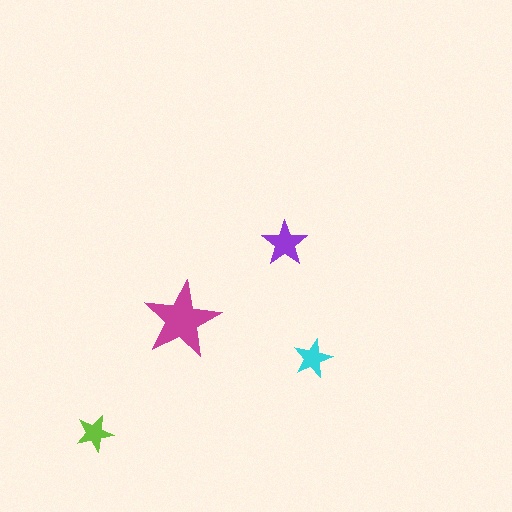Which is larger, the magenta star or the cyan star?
The magenta one.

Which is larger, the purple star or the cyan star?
The purple one.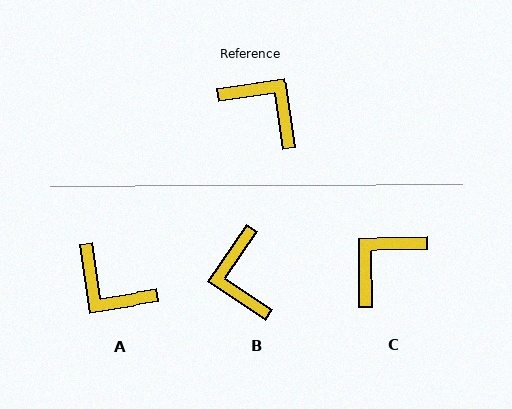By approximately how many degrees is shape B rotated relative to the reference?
Approximately 137 degrees counter-clockwise.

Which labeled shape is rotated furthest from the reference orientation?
A, about 180 degrees away.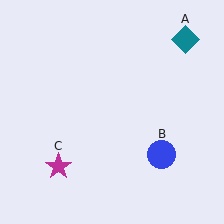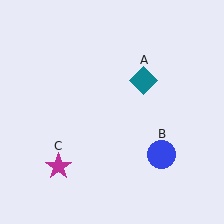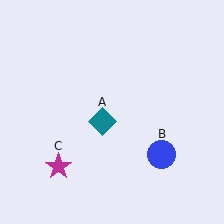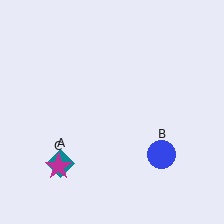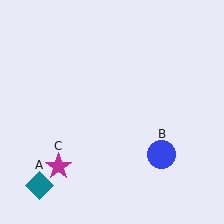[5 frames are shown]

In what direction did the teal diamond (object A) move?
The teal diamond (object A) moved down and to the left.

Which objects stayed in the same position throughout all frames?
Blue circle (object B) and magenta star (object C) remained stationary.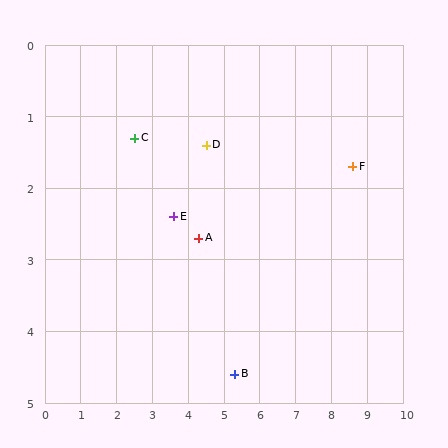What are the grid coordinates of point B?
Point B is at approximately (5.3, 4.6).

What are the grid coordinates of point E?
Point E is at approximately (3.6, 2.4).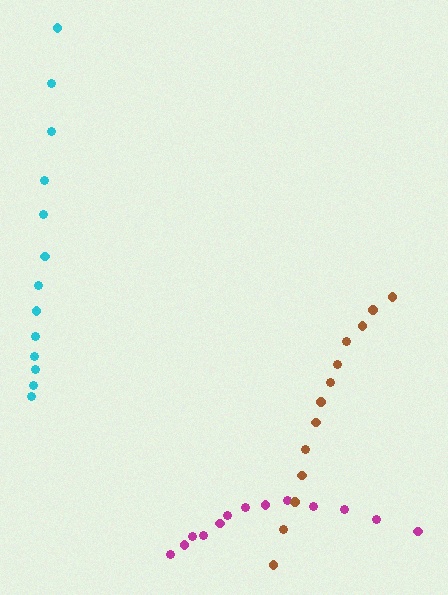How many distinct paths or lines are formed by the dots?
There are 3 distinct paths.